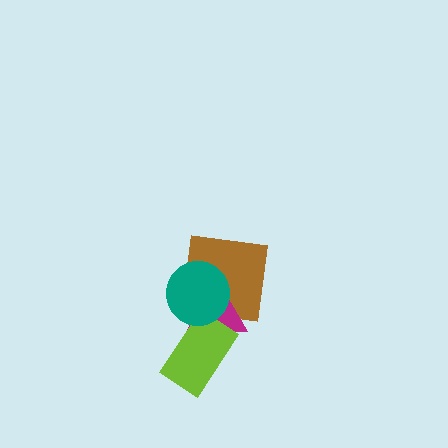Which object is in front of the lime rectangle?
The teal circle is in front of the lime rectangle.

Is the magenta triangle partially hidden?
Yes, it is partially covered by another shape.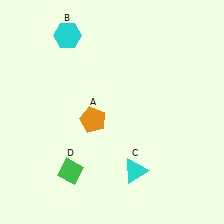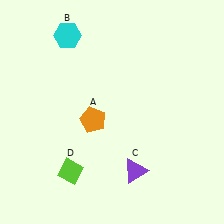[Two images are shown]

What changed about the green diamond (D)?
In Image 1, D is green. In Image 2, it changed to lime.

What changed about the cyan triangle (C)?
In Image 1, C is cyan. In Image 2, it changed to purple.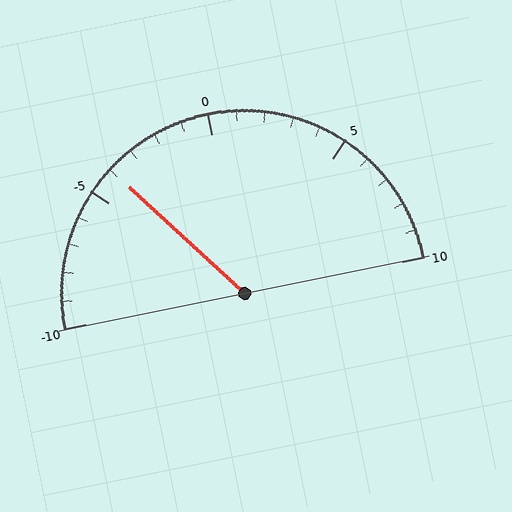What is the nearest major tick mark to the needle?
The nearest major tick mark is -5.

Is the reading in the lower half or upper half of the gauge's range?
The reading is in the lower half of the range (-10 to 10).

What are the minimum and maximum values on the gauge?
The gauge ranges from -10 to 10.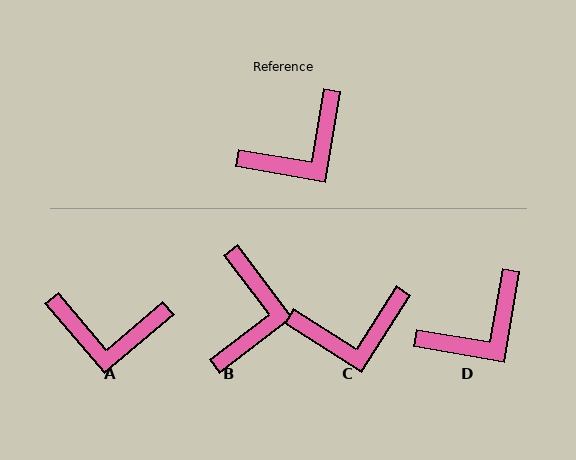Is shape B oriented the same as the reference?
No, it is off by about 47 degrees.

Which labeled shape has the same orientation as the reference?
D.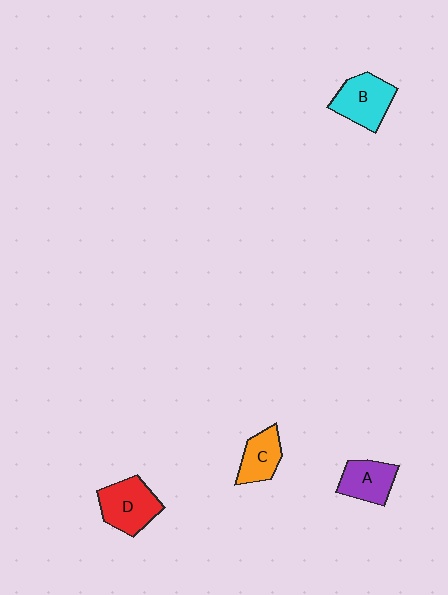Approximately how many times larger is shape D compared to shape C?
Approximately 1.4 times.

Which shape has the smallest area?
Shape C (orange).